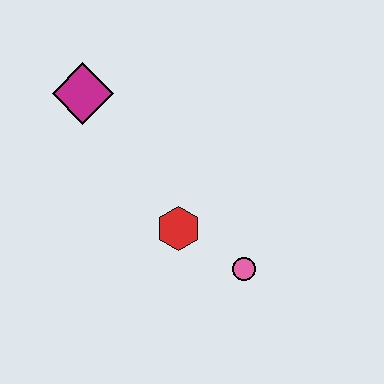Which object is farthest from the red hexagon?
The magenta diamond is farthest from the red hexagon.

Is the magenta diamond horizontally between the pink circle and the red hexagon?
No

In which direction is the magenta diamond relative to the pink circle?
The magenta diamond is above the pink circle.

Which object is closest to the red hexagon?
The pink circle is closest to the red hexagon.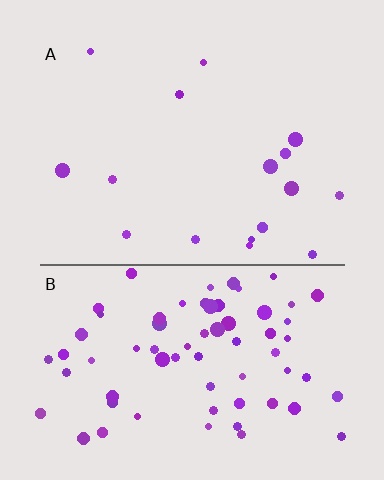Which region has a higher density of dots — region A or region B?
B (the bottom).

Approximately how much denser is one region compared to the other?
Approximately 4.3× — region B over region A.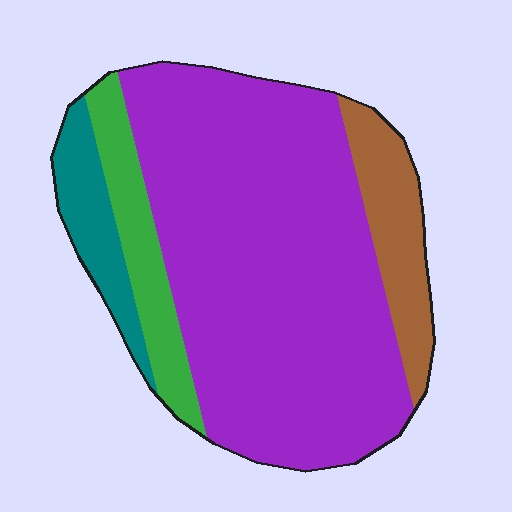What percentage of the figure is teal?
Teal covers 9% of the figure.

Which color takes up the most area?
Purple, at roughly 70%.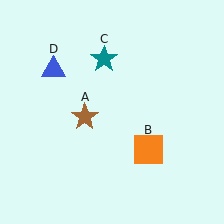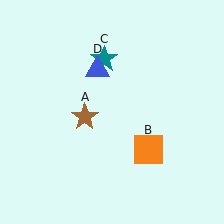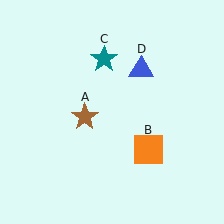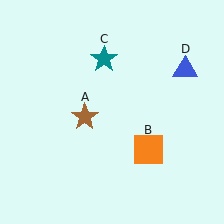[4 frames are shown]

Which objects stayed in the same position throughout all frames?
Brown star (object A) and orange square (object B) and teal star (object C) remained stationary.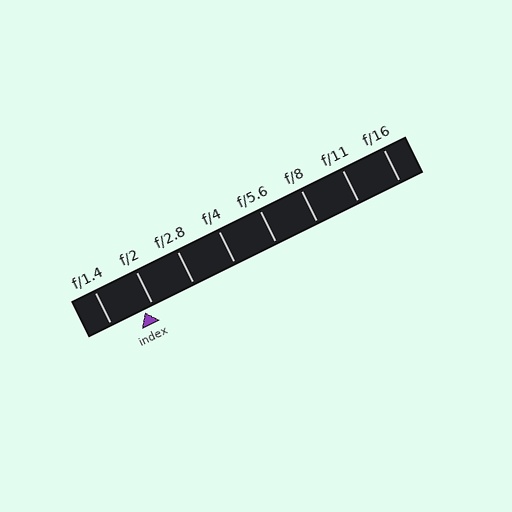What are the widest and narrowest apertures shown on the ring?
The widest aperture shown is f/1.4 and the narrowest is f/16.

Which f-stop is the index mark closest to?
The index mark is closest to f/2.